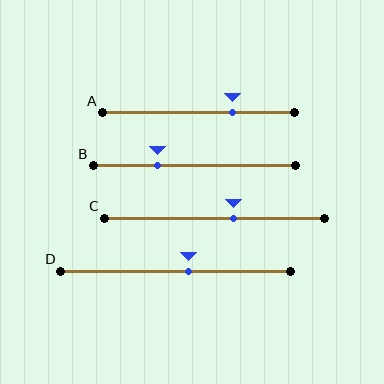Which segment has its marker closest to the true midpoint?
Segment D has its marker closest to the true midpoint.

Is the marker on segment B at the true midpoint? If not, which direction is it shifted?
No, the marker on segment B is shifted to the left by about 18% of the segment length.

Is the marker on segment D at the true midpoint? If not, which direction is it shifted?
No, the marker on segment D is shifted to the right by about 5% of the segment length.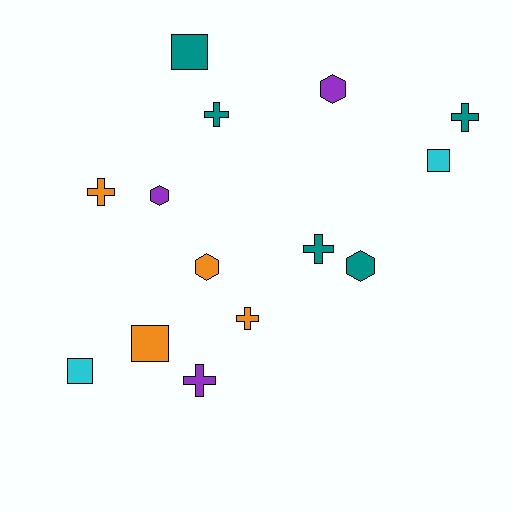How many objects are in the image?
There are 14 objects.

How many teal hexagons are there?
There is 1 teal hexagon.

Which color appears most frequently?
Teal, with 5 objects.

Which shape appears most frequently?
Cross, with 6 objects.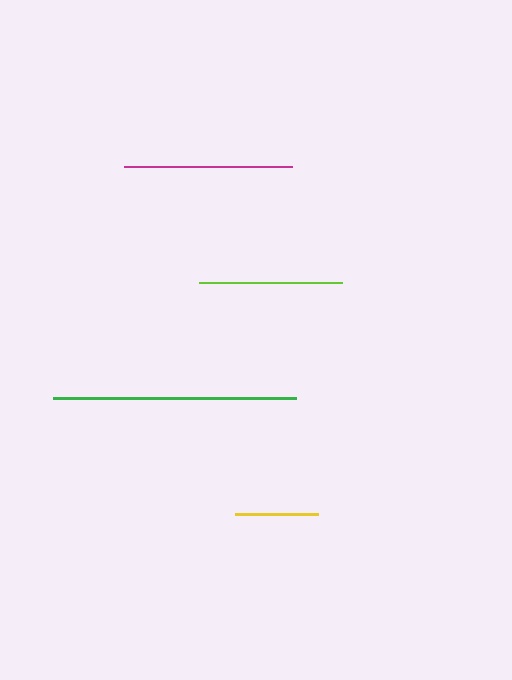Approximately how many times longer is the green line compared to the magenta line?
The green line is approximately 1.4 times the length of the magenta line.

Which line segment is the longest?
The green line is the longest at approximately 243 pixels.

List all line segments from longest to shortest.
From longest to shortest: green, magenta, lime, yellow.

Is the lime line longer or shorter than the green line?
The green line is longer than the lime line.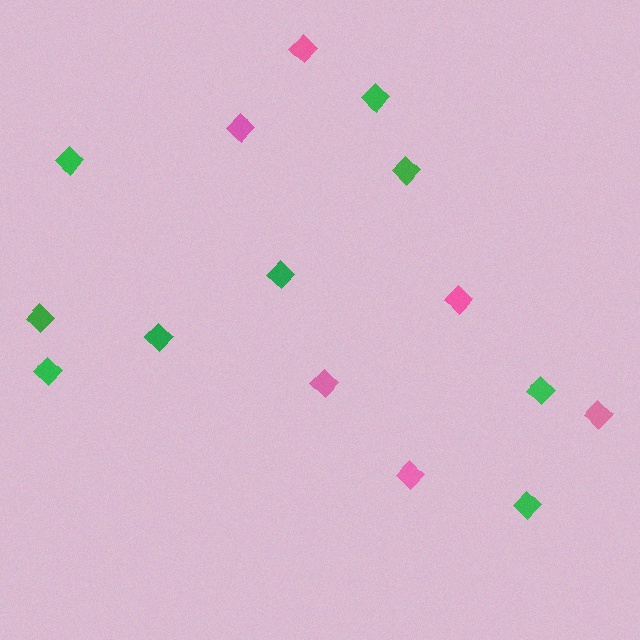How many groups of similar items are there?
There are 2 groups: one group of pink diamonds (6) and one group of green diamonds (9).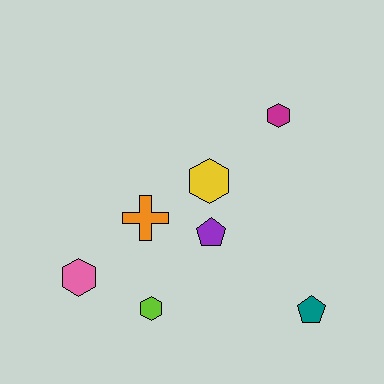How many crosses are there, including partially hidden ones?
There is 1 cross.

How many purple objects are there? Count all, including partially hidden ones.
There is 1 purple object.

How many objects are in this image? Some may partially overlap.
There are 7 objects.